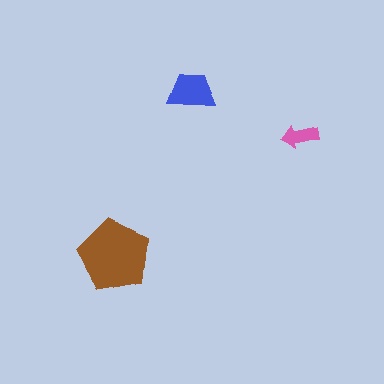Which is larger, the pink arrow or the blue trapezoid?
The blue trapezoid.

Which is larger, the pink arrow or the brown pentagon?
The brown pentagon.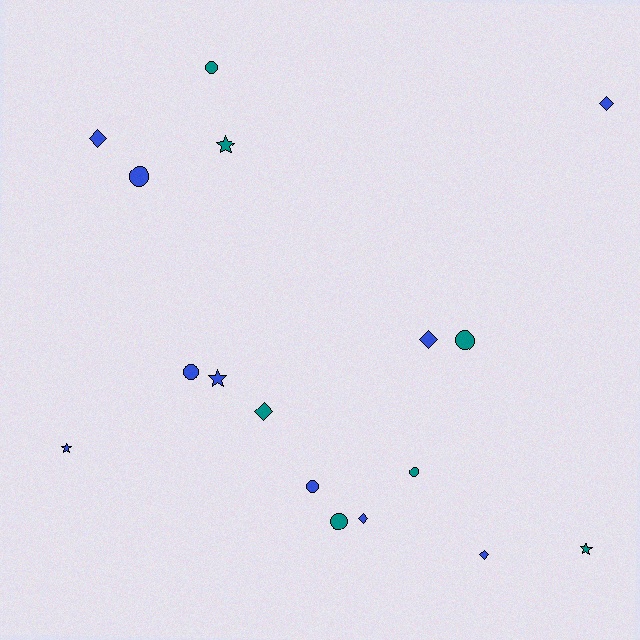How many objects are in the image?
There are 17 objects.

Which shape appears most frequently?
Circle, with 7 objects.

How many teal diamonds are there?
There is 1 teal diamond.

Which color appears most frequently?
Blue, with 10 objects.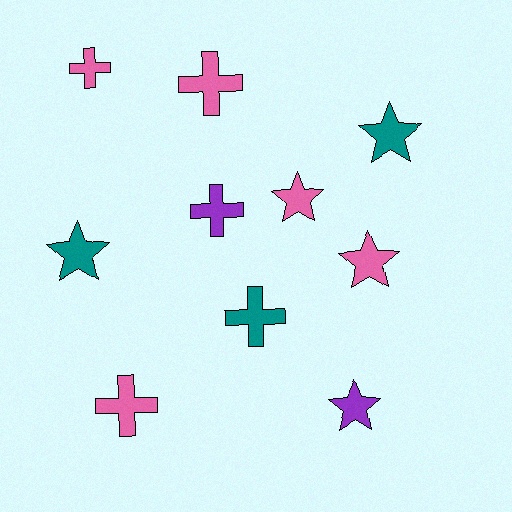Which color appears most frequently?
Pink, with 5 objects.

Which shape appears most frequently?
Star, with 5 objects.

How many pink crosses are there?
There are 3 pink crosses.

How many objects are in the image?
There are 10 objects.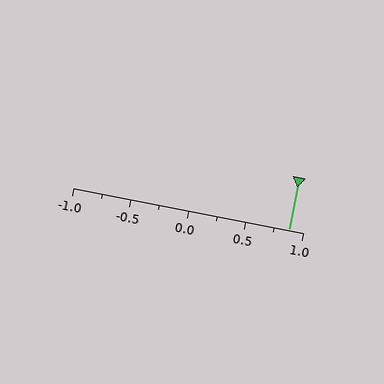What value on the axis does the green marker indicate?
The marker indicates approximately 0.88.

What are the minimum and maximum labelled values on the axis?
The axis runs from -1.0 to 1.0.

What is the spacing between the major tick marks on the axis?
The major ticks are spaced 0.5 apart.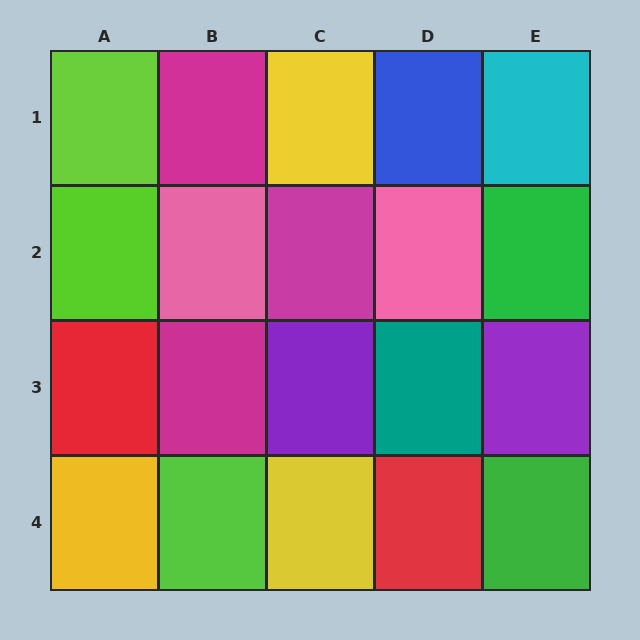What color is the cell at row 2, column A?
Lime.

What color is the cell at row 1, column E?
Cyan.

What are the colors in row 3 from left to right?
Red, magenta, purple, teal, purple.